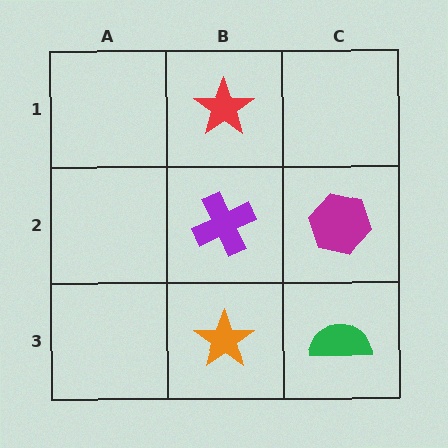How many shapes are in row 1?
1 shape.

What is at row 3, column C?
A green semicircle.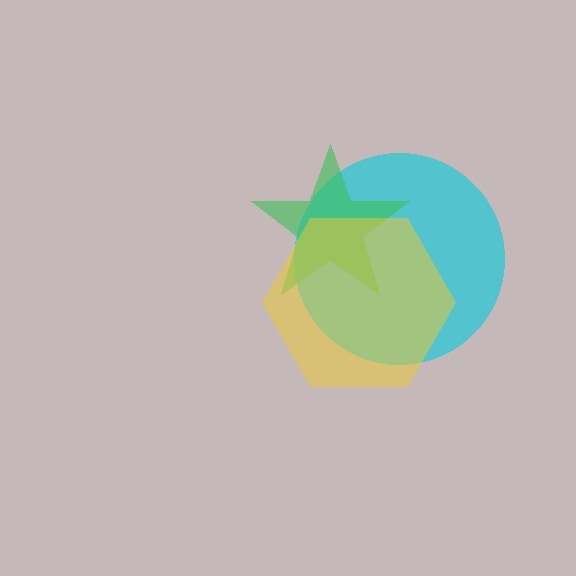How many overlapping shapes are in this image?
There are 3 overlapping shapes in the image.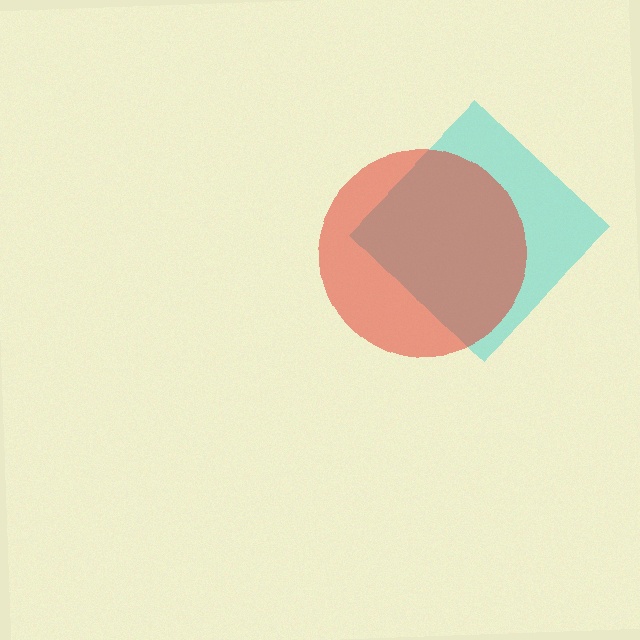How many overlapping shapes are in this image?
There are 2 overlapping shapes in the image.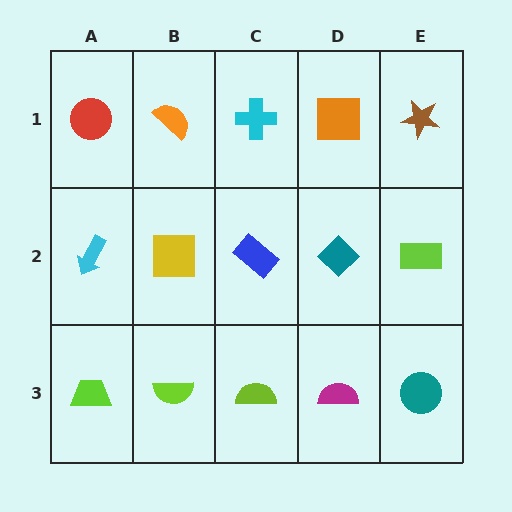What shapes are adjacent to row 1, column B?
A yellow square (row 2, column B), a red circle (row 1, column A), a cyan cross (row 1, column C).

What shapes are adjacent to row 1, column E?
A lime rectangle (row 2, column E), an orange square (row 1, column D).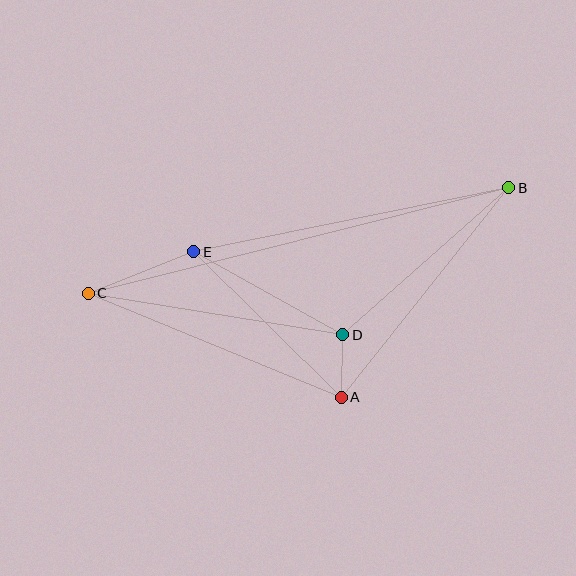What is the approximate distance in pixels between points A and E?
The distance between A and E is approximately 207 pixels.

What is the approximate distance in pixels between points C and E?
The distance between C and E is approximately 113 pixels.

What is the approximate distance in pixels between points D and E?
The distance between D and E is approximately 171 pixels.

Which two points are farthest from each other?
Points B and C are farthest from each other.